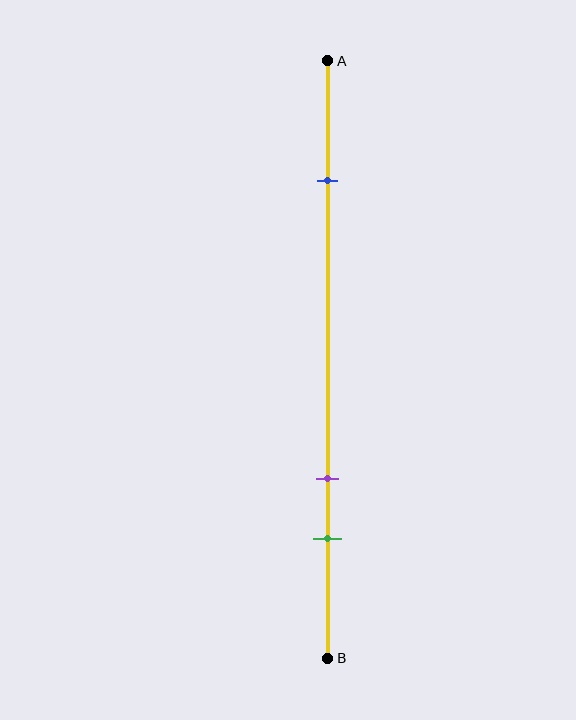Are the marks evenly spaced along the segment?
No, the marks are not evenly spaced.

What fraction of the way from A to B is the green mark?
The green mark is approximately 80% (0.8) of the way from A to B.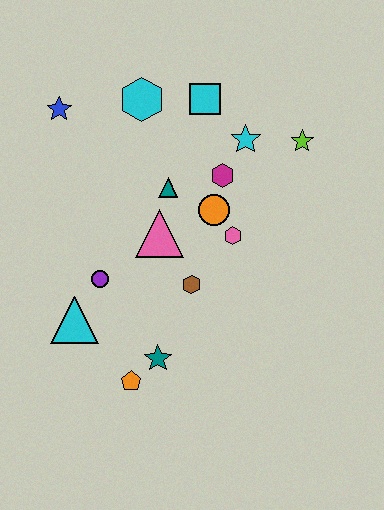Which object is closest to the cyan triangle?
The purple circle is closest to the cyan triangle.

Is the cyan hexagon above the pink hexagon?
Yes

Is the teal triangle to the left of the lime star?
Yes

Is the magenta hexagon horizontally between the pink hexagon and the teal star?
Yes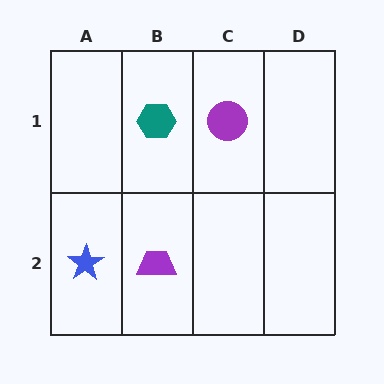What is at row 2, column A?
A blue star.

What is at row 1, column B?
A teal hexagon.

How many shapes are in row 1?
2 shapes.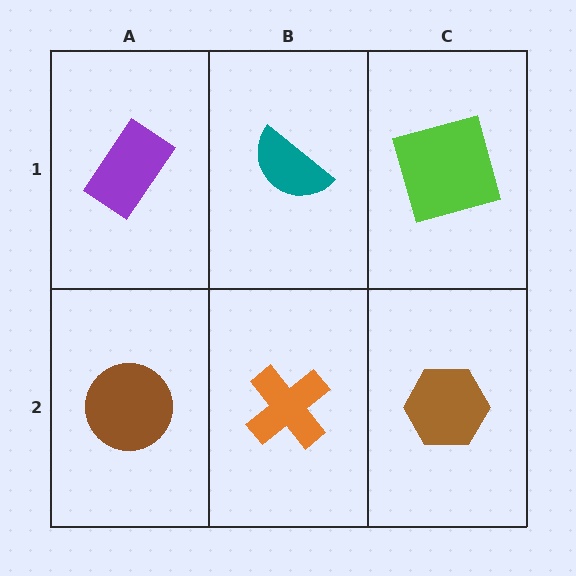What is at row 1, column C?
A lime square.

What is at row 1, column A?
A purple rectangle.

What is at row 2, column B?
An orange cross.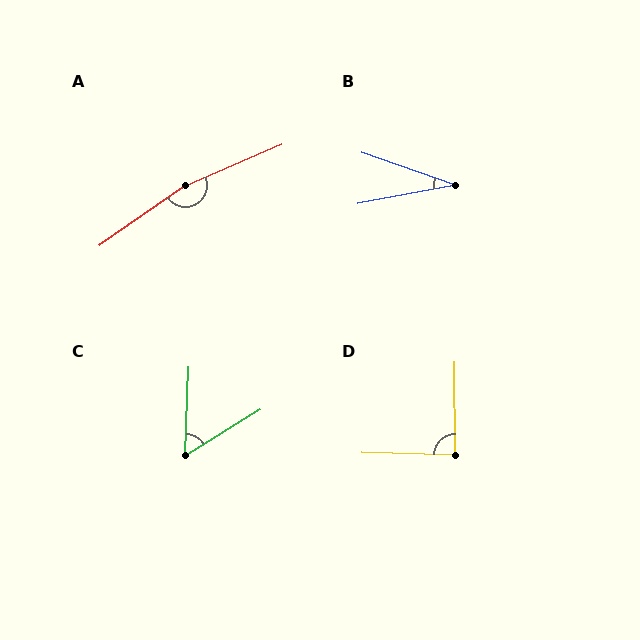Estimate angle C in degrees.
Approximately 55 degrees.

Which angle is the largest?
A, at approximately 168 degrees.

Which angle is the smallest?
B, at approximately 30 degrees.